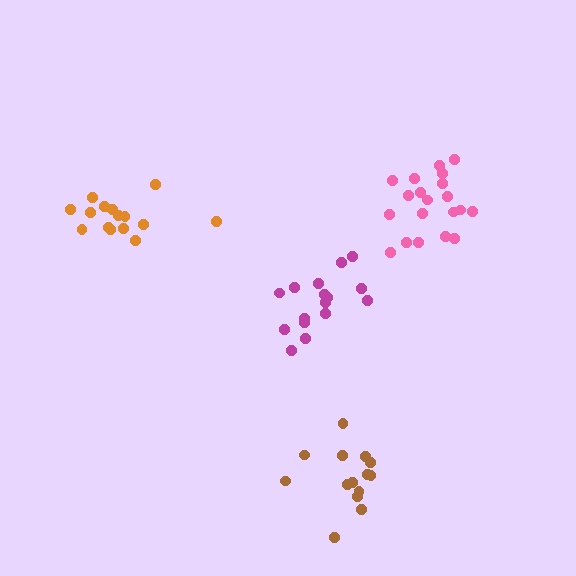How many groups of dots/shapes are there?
There are 4 groups.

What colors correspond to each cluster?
The clusters are colored: orange, magenta, pink, brown.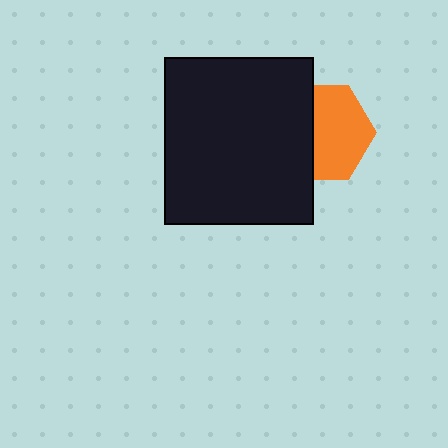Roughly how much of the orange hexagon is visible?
About half of it is visible (roughly 60%).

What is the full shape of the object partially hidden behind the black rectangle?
The partially hidden object is an orange hexagon.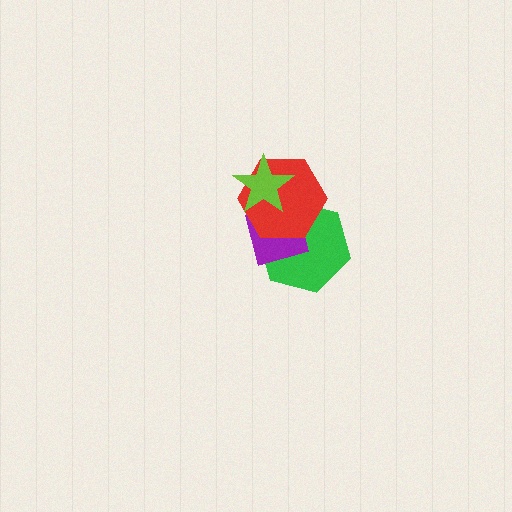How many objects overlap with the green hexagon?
2 objects overlap with the green hexagon.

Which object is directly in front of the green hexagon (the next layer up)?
The purple square is directly in front of the green hexagon.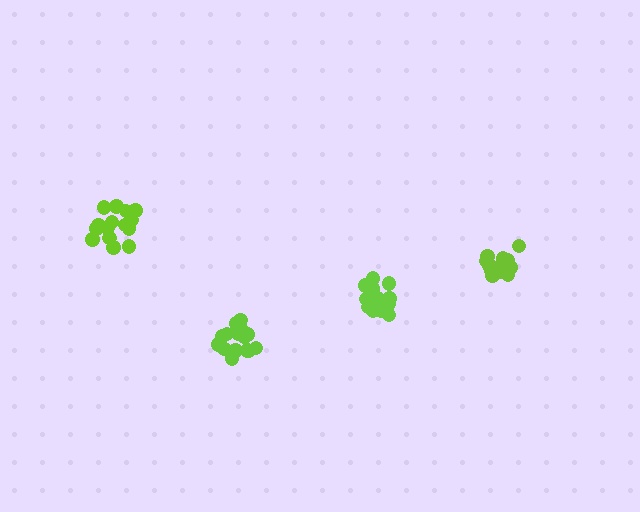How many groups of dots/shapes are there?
There are 4 groups.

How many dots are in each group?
Group 1: 14 dots, Group 2: 16 dots, Group 3: 20 dots, Group 4: 18 dots (68 total).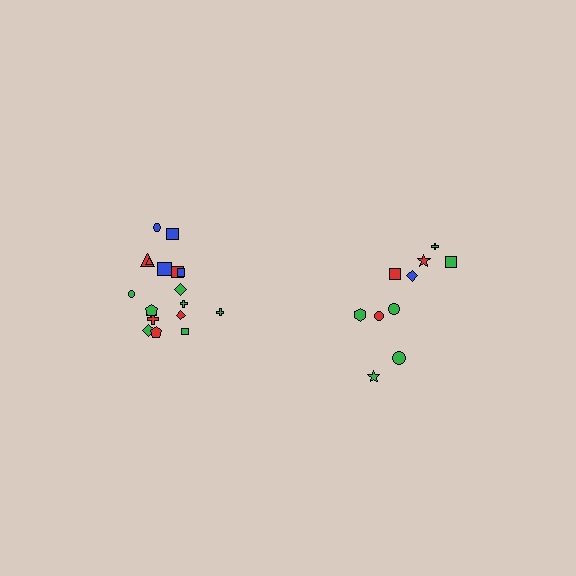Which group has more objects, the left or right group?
The left group.